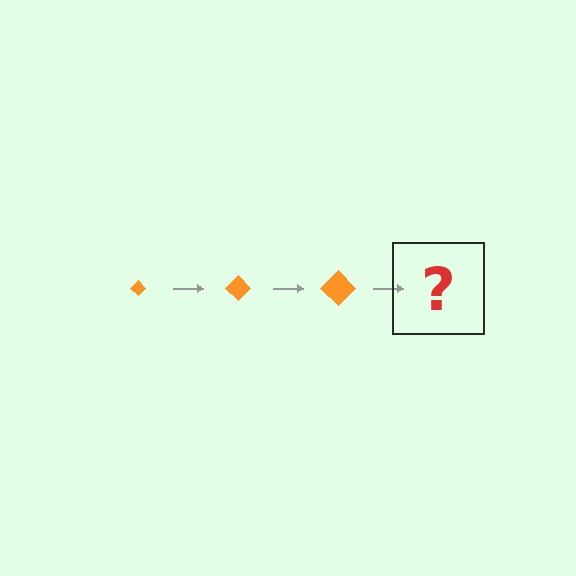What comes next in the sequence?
The next element should be an orange diamond, larger than the previous one.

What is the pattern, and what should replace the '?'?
The pattern is that the diamond gets progressively larger each step. The '?' should be an orange diamond, larger than the previous one.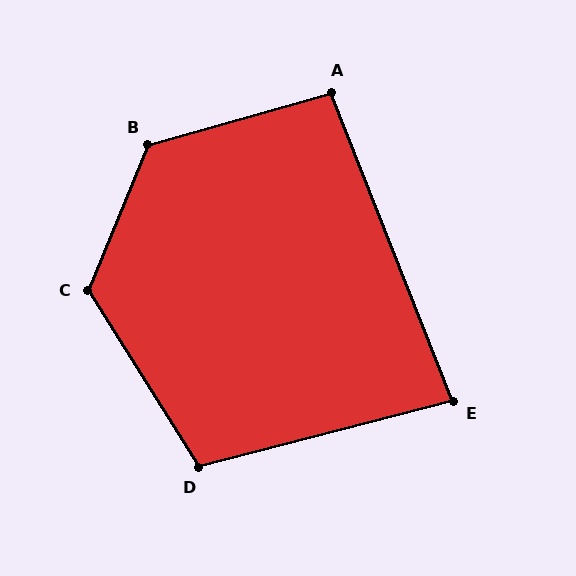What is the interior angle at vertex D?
Approximately 108 degrees (obtuse).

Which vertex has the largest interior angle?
B, at approximately 128 degrees.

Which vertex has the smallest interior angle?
E, at approximately 83 degrees.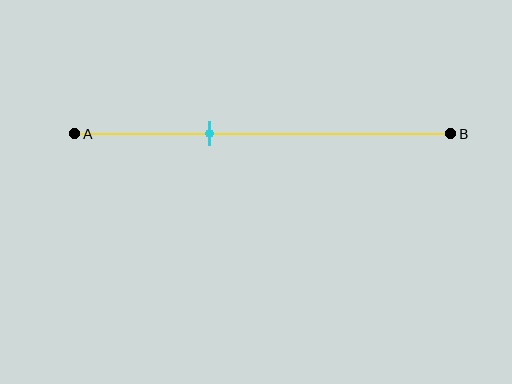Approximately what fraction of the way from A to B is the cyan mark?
The cyan mark is approximately 35% of the way from A to B.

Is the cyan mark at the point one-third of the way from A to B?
Yes, the mark is approximately at the one-third point.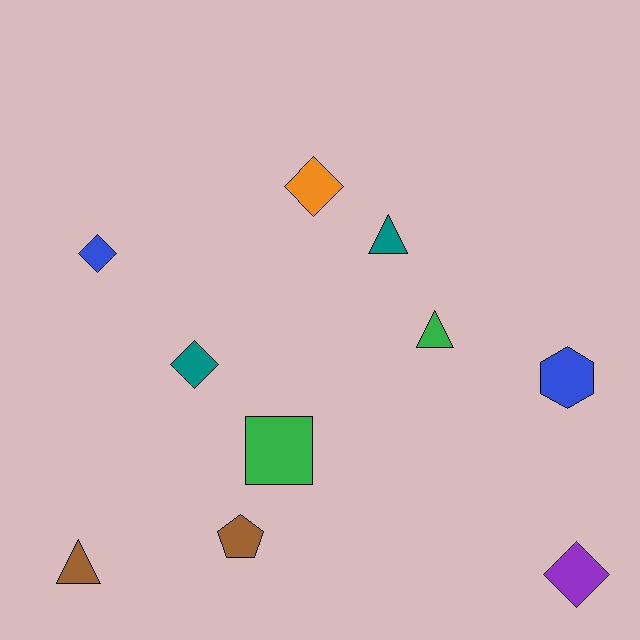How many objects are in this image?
There are 10 objects.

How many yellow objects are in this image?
There are no yellow objects.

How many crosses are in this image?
There are no crosses.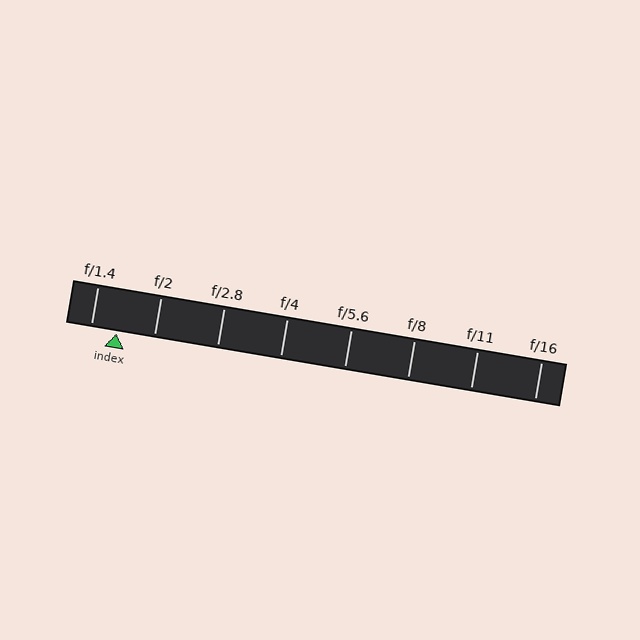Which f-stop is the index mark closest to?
The index mark is closest to f/1.4.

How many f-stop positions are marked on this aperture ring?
There are 8 f-stop positions marked.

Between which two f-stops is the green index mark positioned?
The index mark is between f/1.4 and f/2.